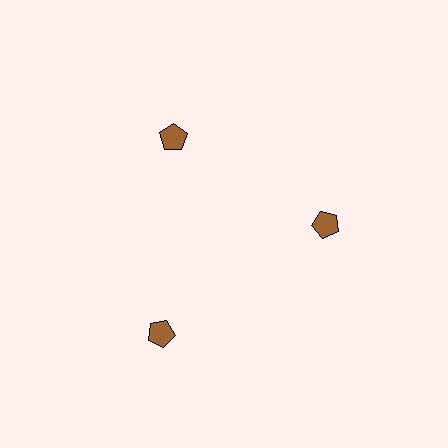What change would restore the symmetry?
The symmetry would be restored by moving it inward, back onto the ring so that all 3 pentagons sit at equal angles and equal distance from the center.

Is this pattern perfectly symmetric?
No. The 3 brown pentagons are arranged in a ring, but one element near the 7 o'clock position is pushed outward from the center, breaking the 3-fold rotational symmetry.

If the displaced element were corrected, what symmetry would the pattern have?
It would have 3-fold rotational symmetry — the pattern would map onto itself every 120 degrees.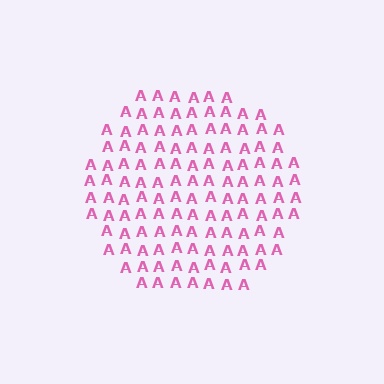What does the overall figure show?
The overall figure shows a circle.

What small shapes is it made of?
It is made of small letter A's.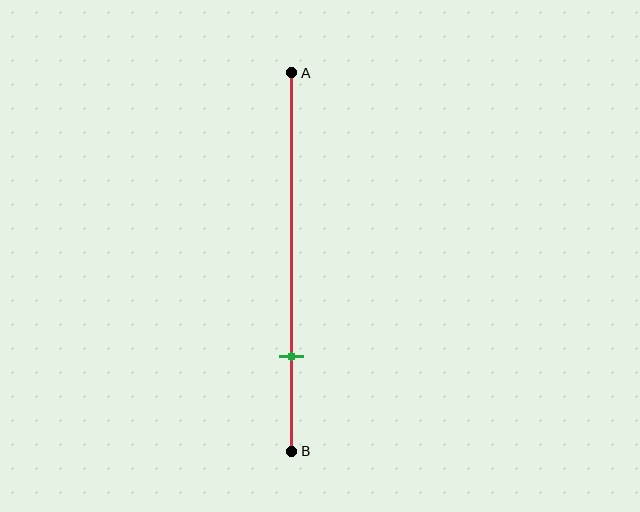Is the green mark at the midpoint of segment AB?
No, the mark is at about 75% from A, not at the 50% midpoint.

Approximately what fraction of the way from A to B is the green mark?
The green mark is approximately 75% of the way from A to B.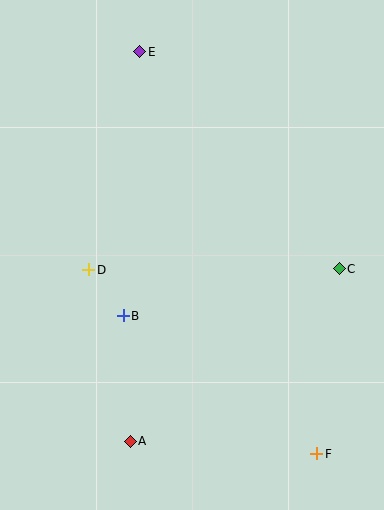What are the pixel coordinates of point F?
Point F is at (317, 454).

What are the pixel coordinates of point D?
Point D is at (89, 270).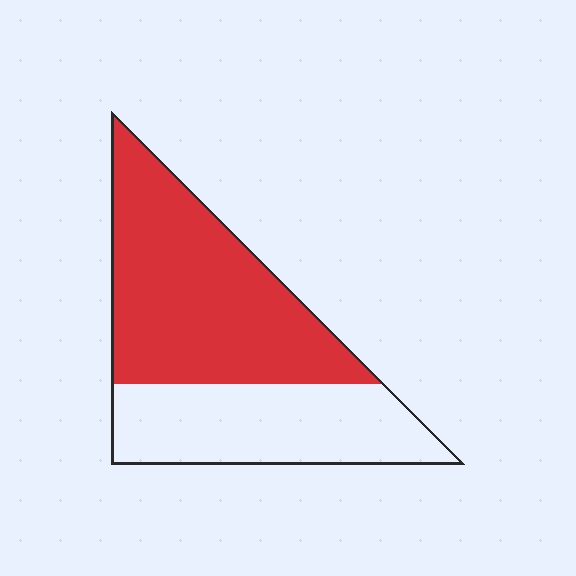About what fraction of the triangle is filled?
About three fifths (3/5).